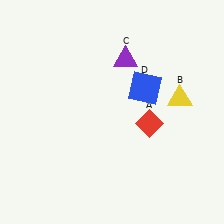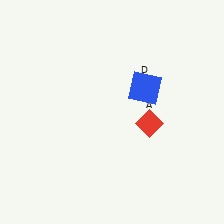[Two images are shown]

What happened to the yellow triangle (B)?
The yellow triangle (B) was removed in Image 2. It was in the top-right area of Image 1.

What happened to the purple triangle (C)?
The purple triangle (C) was removed in Image 2. It was in the top-right area of Image 1.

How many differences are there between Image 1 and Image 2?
There are 2 differences between the two images.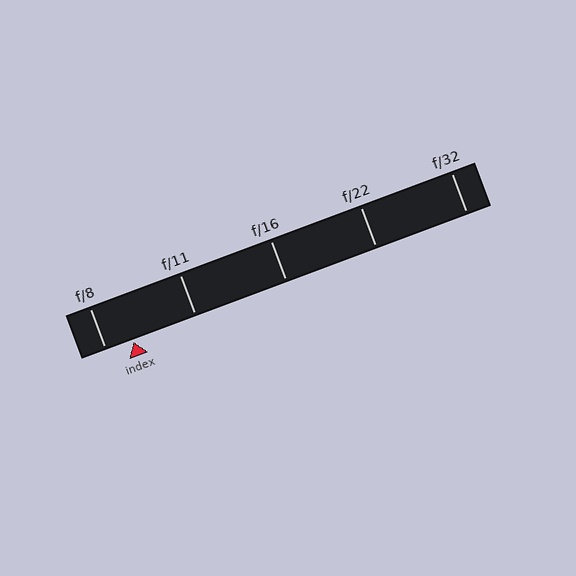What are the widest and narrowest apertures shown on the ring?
The widest aperture shown is f/8 and the narrowest is f/32.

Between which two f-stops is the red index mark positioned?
The index mark is between f/8 and f/11.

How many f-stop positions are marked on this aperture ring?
There are 5 f-stop positions marked.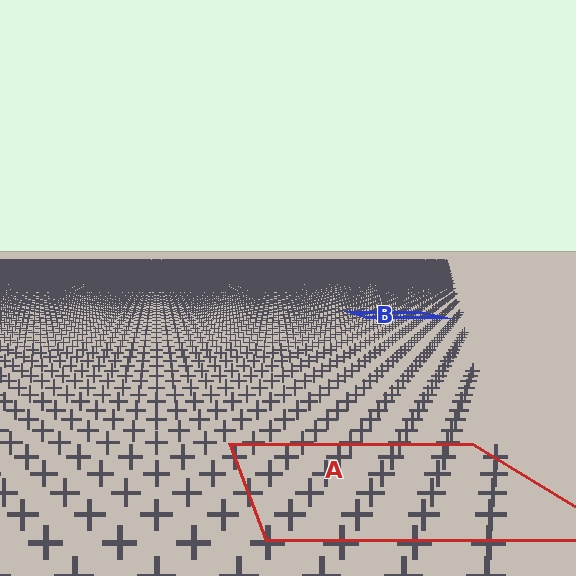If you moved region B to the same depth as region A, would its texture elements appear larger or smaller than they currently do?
They would appear larger. At a closer depth, the same texture elements are projected at a bigger on-screen size.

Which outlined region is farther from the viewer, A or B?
Region B is farther from the viewer — the texture elements inside it appear smaller and more densely packed.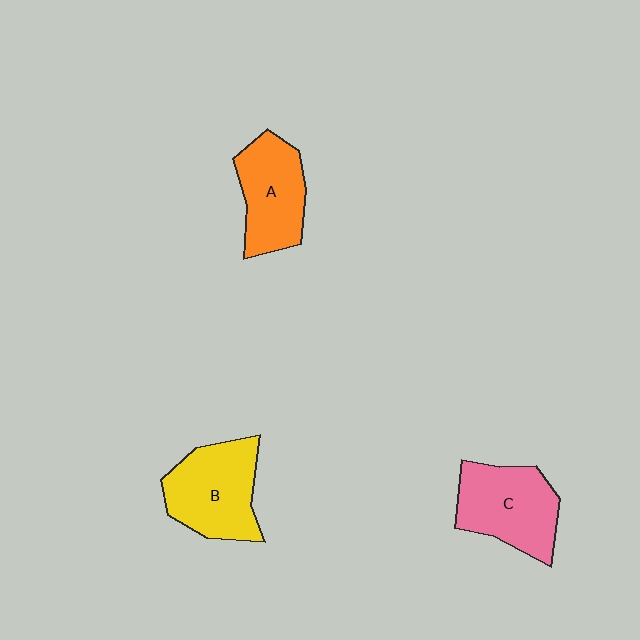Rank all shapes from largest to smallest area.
From largest to smallest: B (yellow), C (pink), A (orange).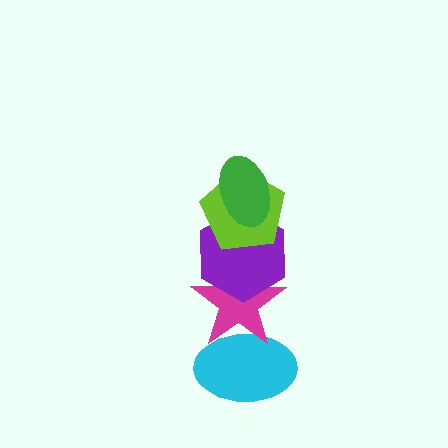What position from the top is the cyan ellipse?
The cyan ellipse is 5th from the top.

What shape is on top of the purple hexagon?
The lime pentagon is on top of the purple hexagon.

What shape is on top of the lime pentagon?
The green ellipse is on top of the lime pentagon.